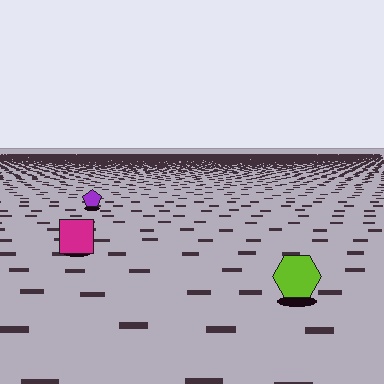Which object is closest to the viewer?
The lime hexagon is closest. The texture marks near it are larger and more spread out.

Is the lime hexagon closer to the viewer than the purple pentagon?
Yes. The lime hexagon is closer — you can tell from the texture gradient: the ground texture is coarser near it.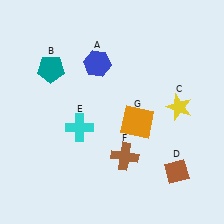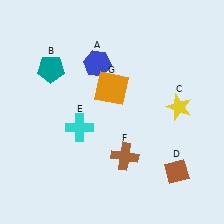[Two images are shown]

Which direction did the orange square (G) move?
The orange square (G) moved up.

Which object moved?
The orange square (G) moved up.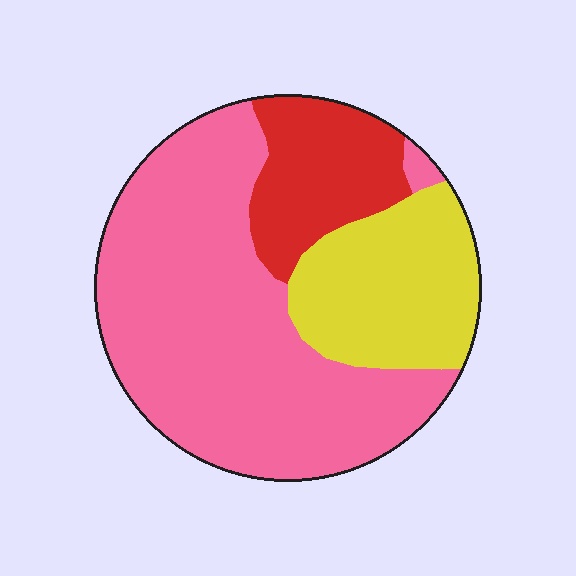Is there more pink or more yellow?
Pink.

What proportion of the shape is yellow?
Yellow covers around 25% of the shape.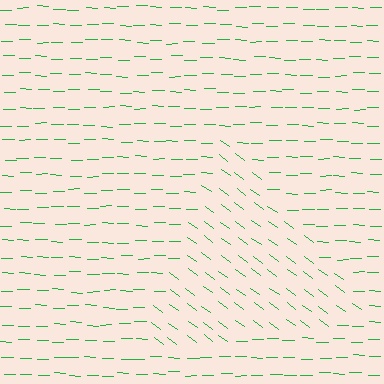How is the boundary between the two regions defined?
The boundary is defined purely by a change in line orientation (approximately 35 degrees difference). All lines are the same color and thickness.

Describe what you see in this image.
The image is filled with small green line segments. A triangle region in the image has lines oriented differently from the surrounding lines, creating a visible texture boundary.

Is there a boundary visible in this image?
Yes, there is a texture boundary formed by a change in line orientation.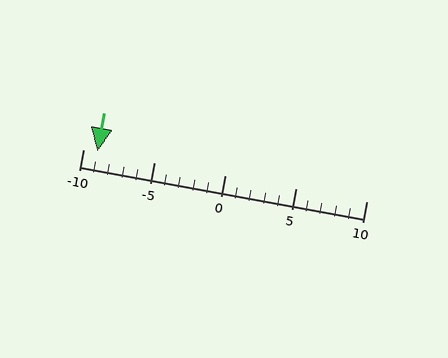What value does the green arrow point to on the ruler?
The green arrow points to approximately -9.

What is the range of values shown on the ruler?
The ruler shows values from -10 to 10.